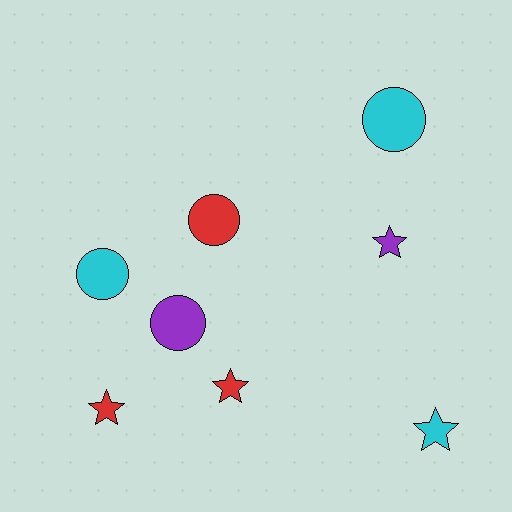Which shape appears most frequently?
Circle, with 4 objects.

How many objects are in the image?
There are 8 objects.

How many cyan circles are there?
There are 2 cyan circles.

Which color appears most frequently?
Red, with 3 objects.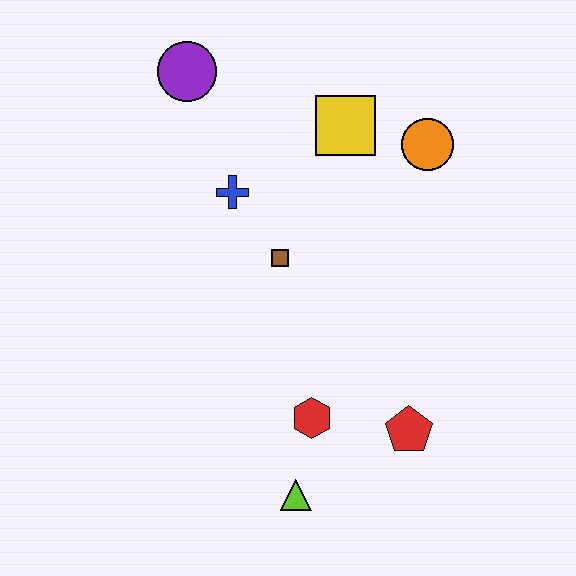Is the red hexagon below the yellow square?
Yes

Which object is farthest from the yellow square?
The lime triangle is farthest from the yellow square.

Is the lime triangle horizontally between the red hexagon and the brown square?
Yes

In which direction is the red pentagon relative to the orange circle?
The red pentagon is below the orange circle.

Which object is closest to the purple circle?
The blue cross is closest to the purple circle.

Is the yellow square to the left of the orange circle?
Yes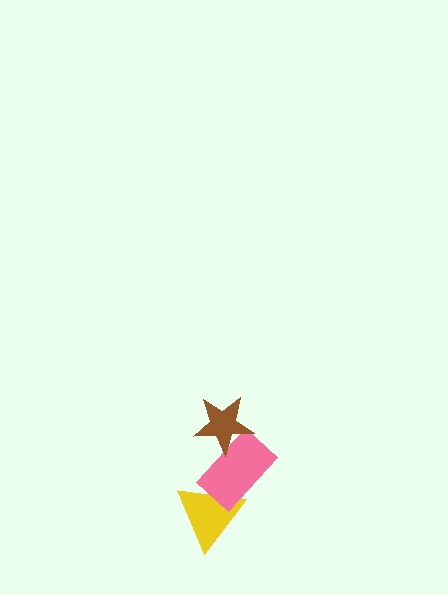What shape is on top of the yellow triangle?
The pink rectangle is on top of the yellow triangle.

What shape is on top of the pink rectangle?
The brown star is on top of the pink rectangle.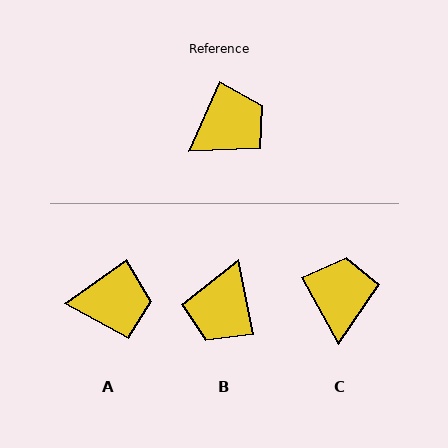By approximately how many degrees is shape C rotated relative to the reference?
Approximately 53 degrees counter-clockwise.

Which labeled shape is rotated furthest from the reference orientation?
B, about 144 degrees away.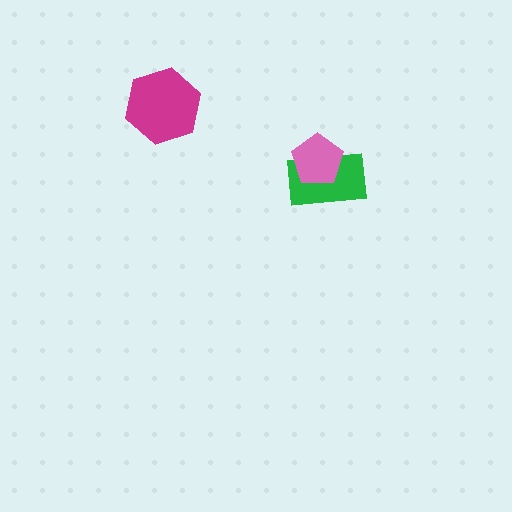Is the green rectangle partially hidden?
Yes, it is partially covered by another shape.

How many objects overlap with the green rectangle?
1 object overlaps with the green rectangle.